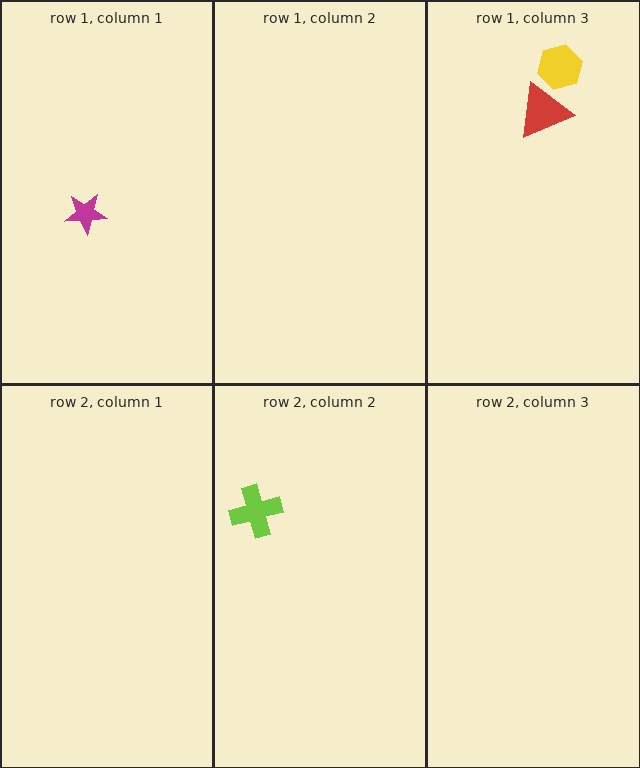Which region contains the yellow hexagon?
The row 1, column 3 region.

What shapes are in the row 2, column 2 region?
The lime cross.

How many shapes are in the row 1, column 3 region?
2.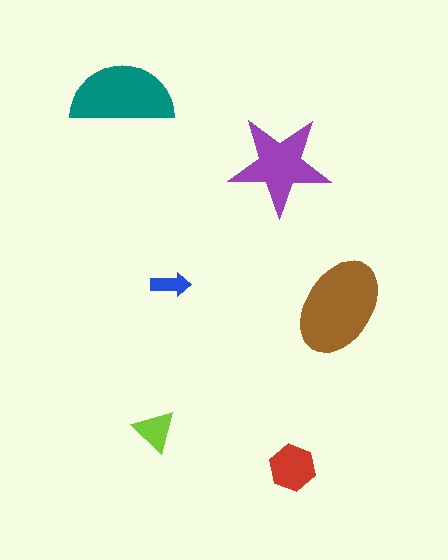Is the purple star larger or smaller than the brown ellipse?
Smaller.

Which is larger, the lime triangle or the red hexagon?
The red hexagon.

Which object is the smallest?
The blue arrow.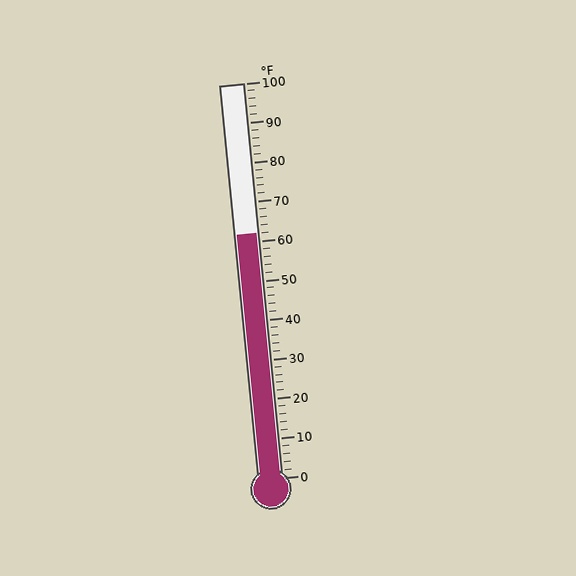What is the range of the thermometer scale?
The thermometer scale ranges from 0°F to 100°F.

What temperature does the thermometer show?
The thermometer shows approximately 62°F.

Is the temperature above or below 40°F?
The temperature is above 40°F.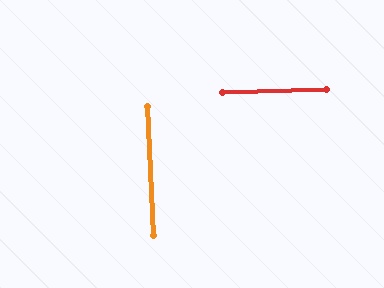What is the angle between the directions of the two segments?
Approximately 88 degrees.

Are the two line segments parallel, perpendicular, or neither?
Perpendicular — they meet at approximately 88°.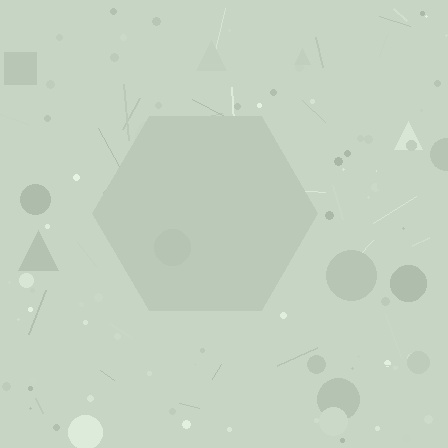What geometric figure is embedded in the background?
A hexagon is embedded in the background.